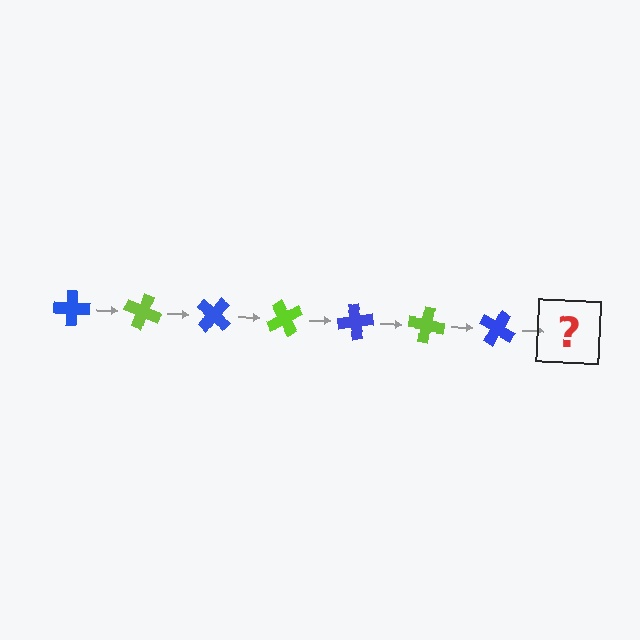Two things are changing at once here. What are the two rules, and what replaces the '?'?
The two rules are that it rotates 20 degrees each step and the color cycles through blue and lime. The '?' should be a lime cross, rotated 140 degrees from the start.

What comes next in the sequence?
The next element should be a lime cross, rotated 140 degrees from the start.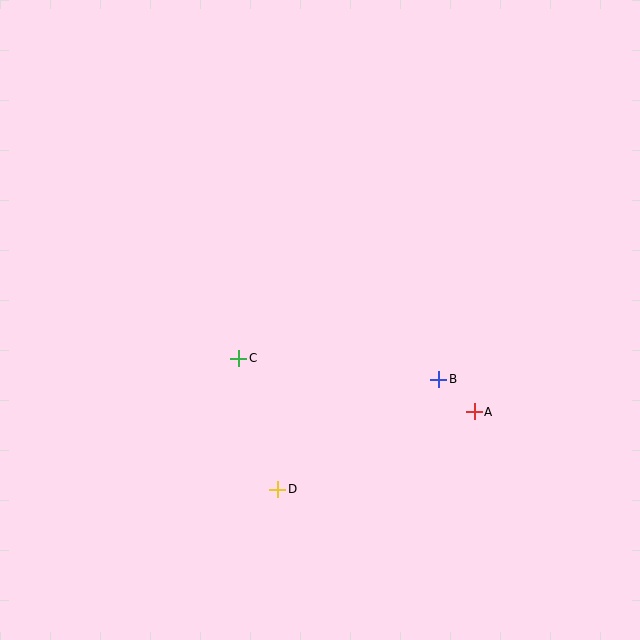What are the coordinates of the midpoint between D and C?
The midpoint between D and C is at (258, 424).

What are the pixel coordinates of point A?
Point A is at (474, 412).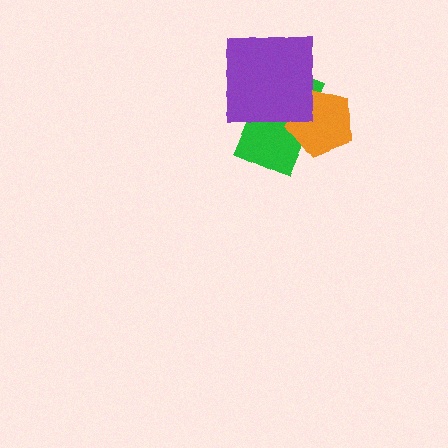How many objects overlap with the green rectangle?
2 objects overlap with the green rectangle.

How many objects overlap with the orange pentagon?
2 objects overlap with the orange pentagon.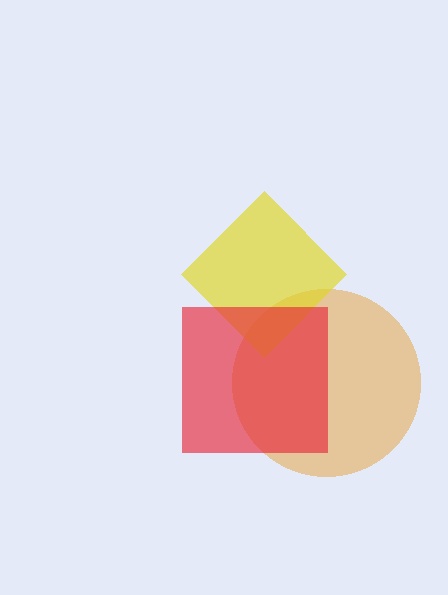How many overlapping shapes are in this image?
There are 3 overlapping shapes in the image.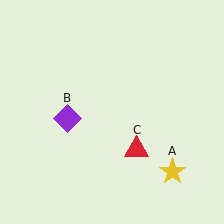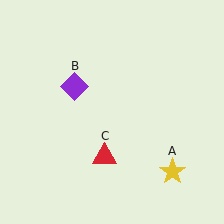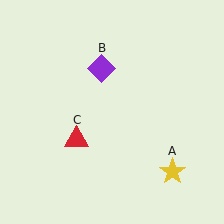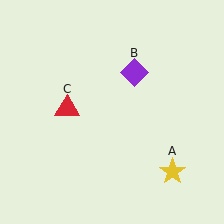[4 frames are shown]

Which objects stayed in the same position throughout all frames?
Yellow star (object A) remained stationary.